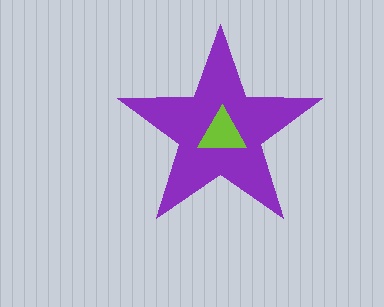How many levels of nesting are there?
2.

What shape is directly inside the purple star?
The lime triangle.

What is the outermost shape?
The purple star.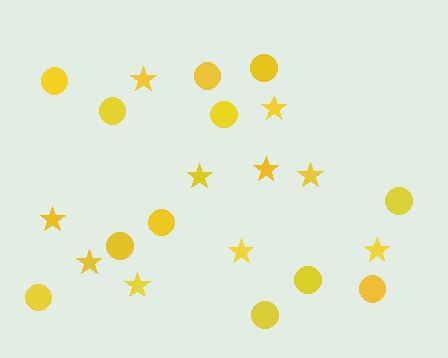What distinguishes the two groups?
There are 2 groups: one group of stars (10) and one group of circles (12).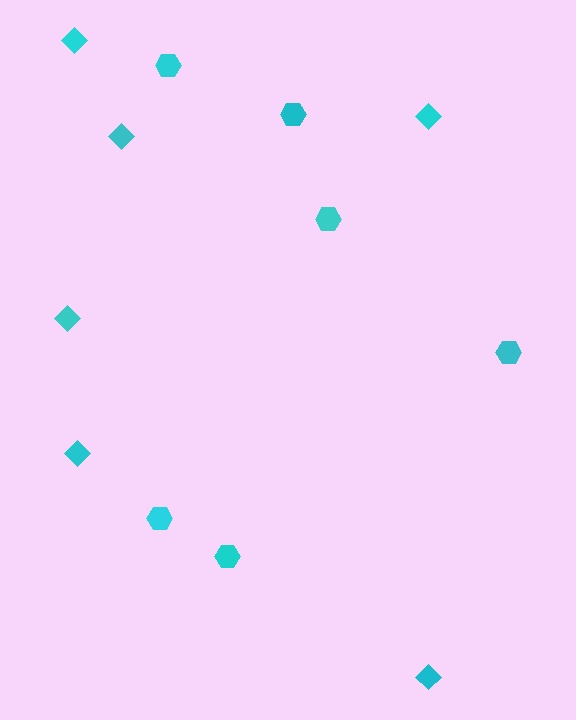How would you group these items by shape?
There are 2 groups: one group of diamonds (6) and one group of hexagons (6).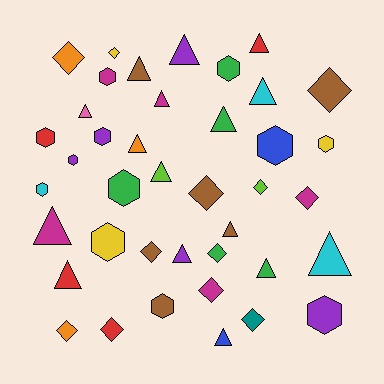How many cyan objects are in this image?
There are 3 cyan objects.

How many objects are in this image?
There are 40 objects.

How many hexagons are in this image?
There are 12 hexagons.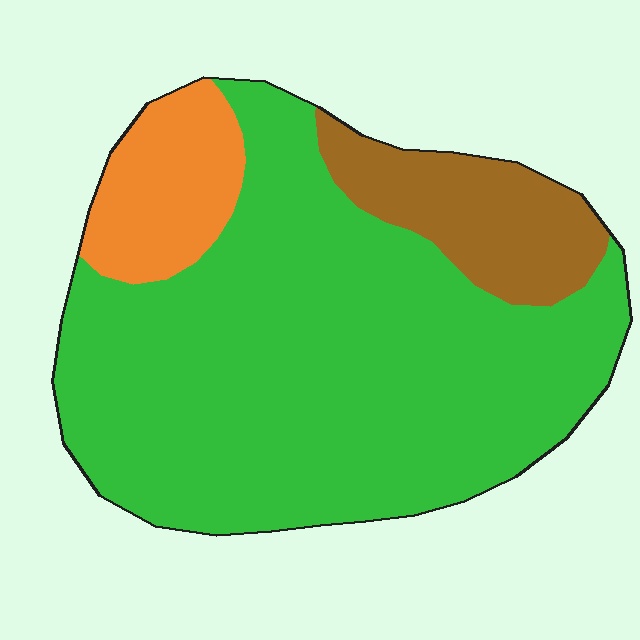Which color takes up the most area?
Green, at roughly 75%.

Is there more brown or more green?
Green.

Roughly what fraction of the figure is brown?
Brown covers about 15% of the figure.